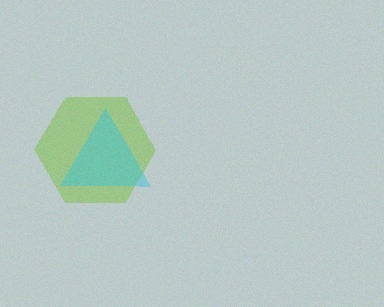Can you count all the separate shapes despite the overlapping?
Yes, there are 2 separate shapes.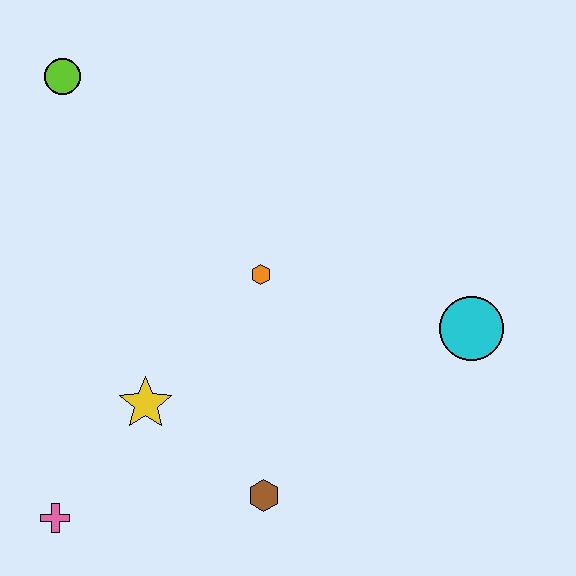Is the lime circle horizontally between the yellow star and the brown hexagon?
No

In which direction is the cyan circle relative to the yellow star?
The cyan circle is to the right of the yellow star.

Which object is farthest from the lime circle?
The cyan circle is farthest from the lime circle.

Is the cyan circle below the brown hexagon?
No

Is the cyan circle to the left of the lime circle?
No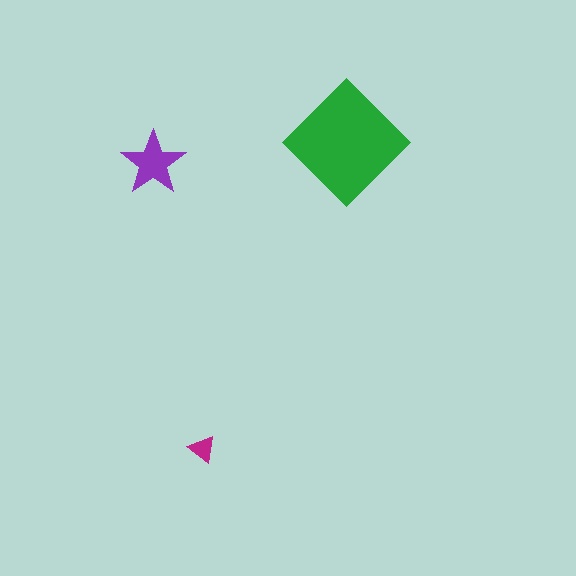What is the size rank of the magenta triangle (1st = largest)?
3rd.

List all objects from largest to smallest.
The green diamond, the purple star, the magenta triangle.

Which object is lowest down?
The magenta triangle is bottommost.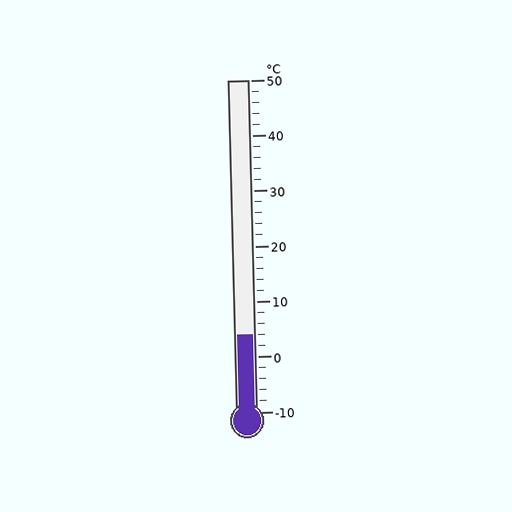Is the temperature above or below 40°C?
The temperature is below 40°C.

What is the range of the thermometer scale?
The thermometer scale ranges from -10°C to 50°C.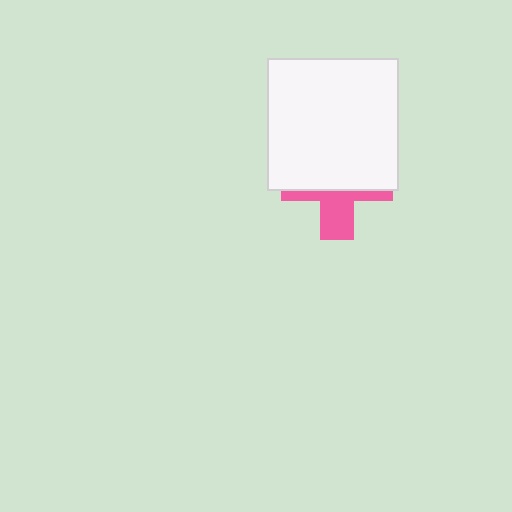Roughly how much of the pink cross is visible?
A small part of it is visible (roughly 36%).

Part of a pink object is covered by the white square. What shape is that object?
It is a cross.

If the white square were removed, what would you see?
You would see the complete pink cross.